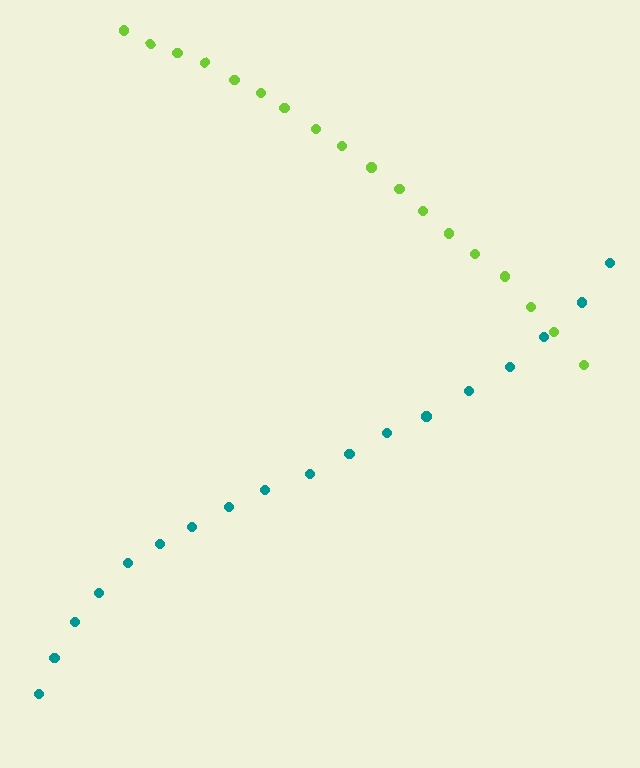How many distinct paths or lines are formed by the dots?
There are 2 distinct paths.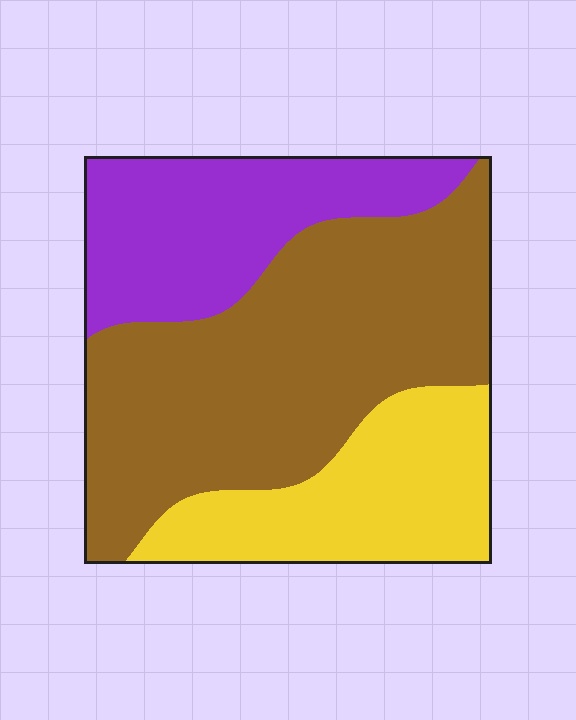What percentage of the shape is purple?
Purple covers 25% of the shape.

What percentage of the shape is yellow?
Yellow takes up between a sixth and a third of the shape.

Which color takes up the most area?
Brown, at roughly 50%.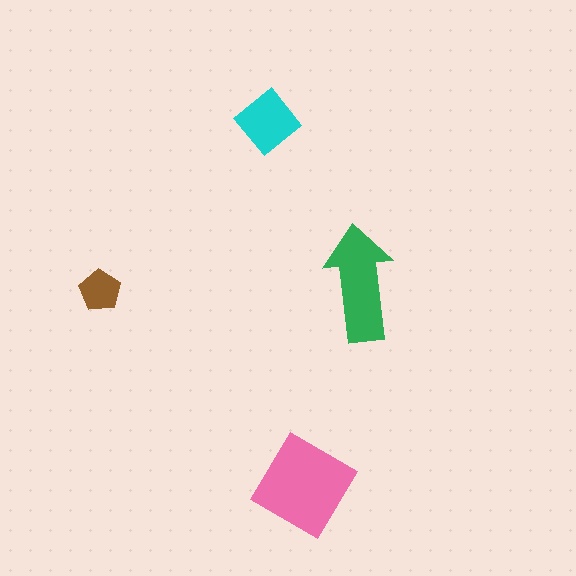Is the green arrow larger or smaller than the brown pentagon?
Larger.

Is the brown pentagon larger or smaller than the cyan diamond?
Smaller.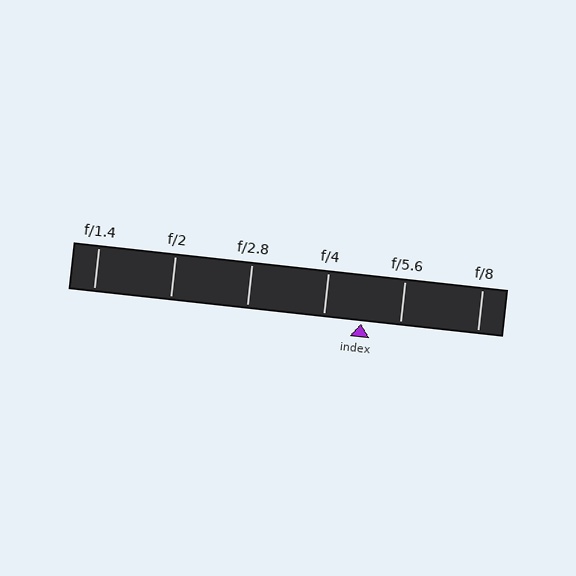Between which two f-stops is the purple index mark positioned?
The index mark is between f/4 and f/5.6.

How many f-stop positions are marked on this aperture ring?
There are 6 f-stop positions marked.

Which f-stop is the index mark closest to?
The index mark is closest to f/4.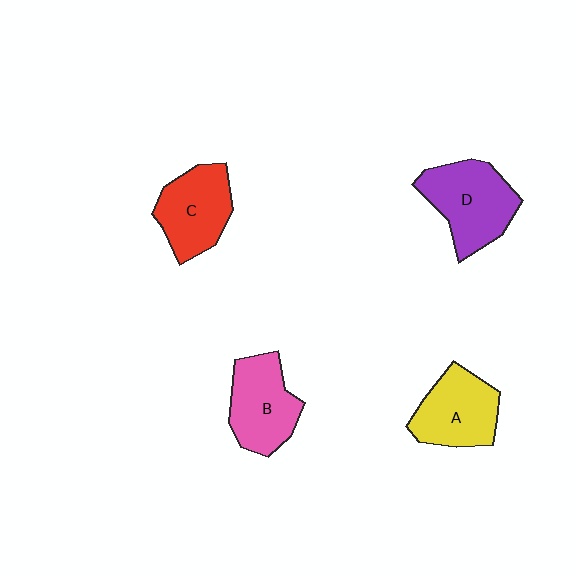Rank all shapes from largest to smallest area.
From largest to smallest: D (purple), B (pink), C (red), A (yellow).